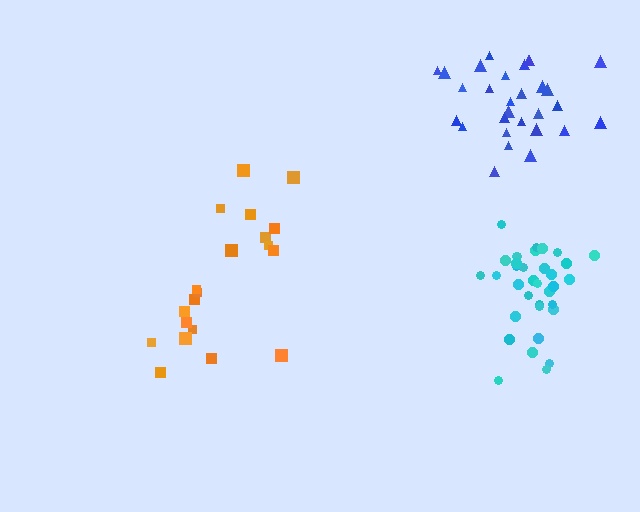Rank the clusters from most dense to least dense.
cyan, blue, orange.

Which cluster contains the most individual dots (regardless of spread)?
Cyan (35).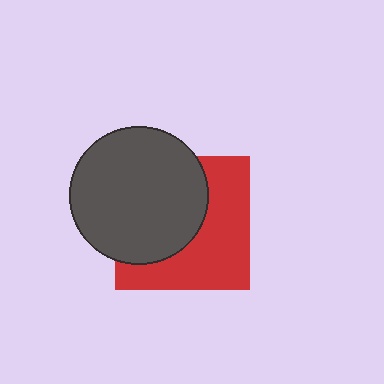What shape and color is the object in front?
The object in front is a dark gray circle.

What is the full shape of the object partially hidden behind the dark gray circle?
The partially hidden object is a red square.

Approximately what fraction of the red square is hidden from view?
Roughly 50% of the red square is hidden behind the dark gray circle.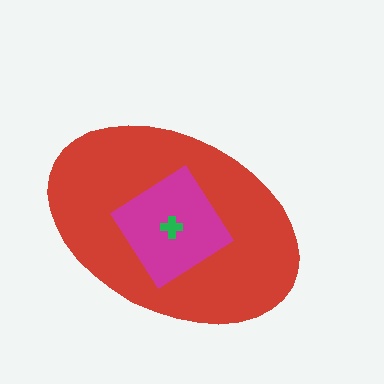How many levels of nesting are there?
3.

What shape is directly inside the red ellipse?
The magenta diamond.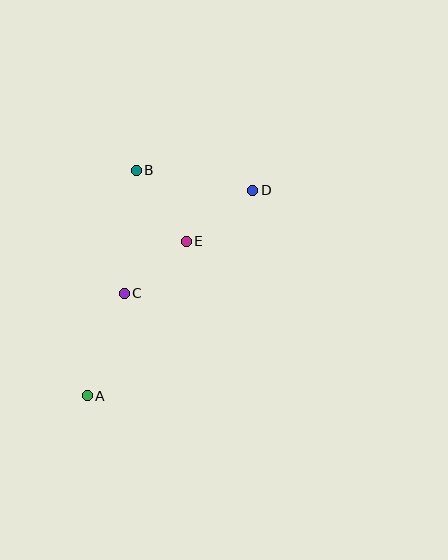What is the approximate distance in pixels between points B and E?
The distance between B and E is approximately 87 pixels.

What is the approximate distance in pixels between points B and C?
The distance between B and C is approximately 124 pixels.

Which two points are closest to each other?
Points C and E are closest to each other.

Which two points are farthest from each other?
Points A and D are farthest from each other.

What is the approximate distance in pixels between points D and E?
The distance between D and E is approximately 84 pixels.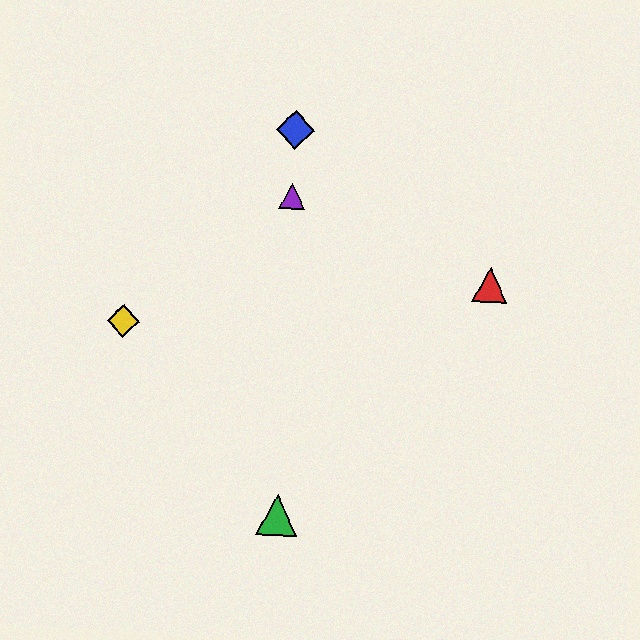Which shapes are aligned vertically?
The blue diamond, the green triangle, the purple triangle are aligned vertically.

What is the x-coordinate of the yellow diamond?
The yellow diamond is at x≈123.